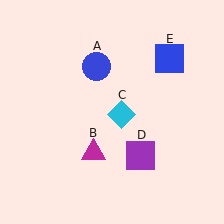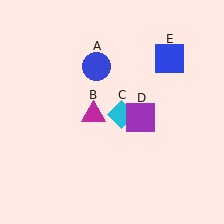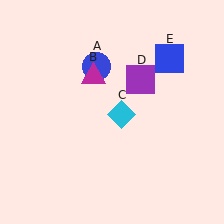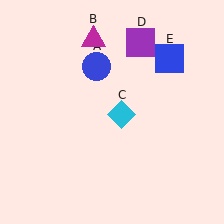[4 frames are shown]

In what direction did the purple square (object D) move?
The purple square (object D) moved up.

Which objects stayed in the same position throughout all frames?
Blue circle (object A) and cyan diamond (object C) and blue square (object E) remained stationary.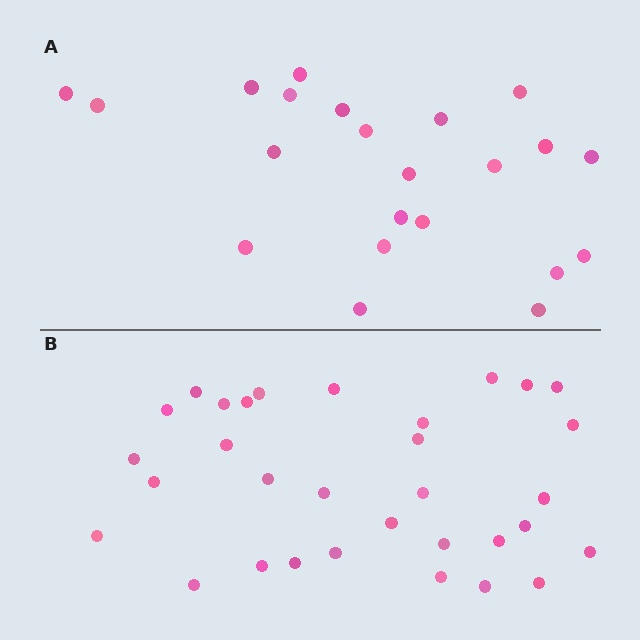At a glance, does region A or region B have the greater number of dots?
Region B (the bottom region) has more dots.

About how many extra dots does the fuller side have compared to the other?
Region B has roughly 10 or so more dots than region A.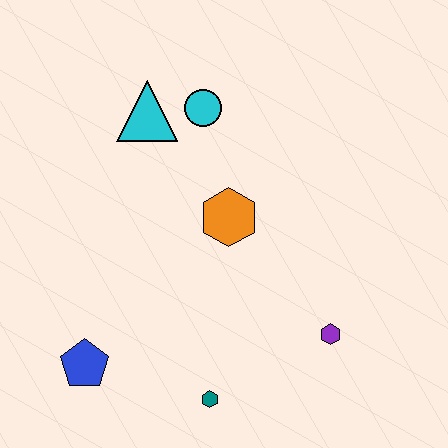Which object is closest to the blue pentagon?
The teal hexagon is closest to the blue pentagon.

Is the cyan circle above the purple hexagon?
Yes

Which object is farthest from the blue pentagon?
The cyan circle is farthest from the blue pentagon.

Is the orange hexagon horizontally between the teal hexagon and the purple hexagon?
Yes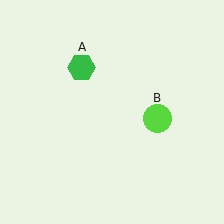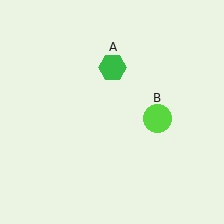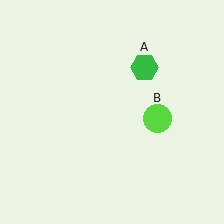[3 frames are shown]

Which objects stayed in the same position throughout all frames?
Lime circle (object B) remained stationary.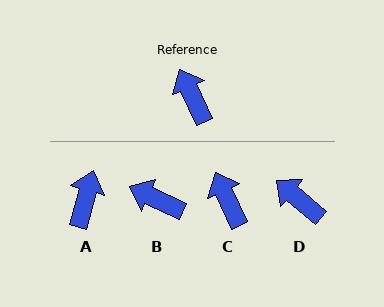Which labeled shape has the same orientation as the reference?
C.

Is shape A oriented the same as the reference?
No, it is off by about 40 degrees.